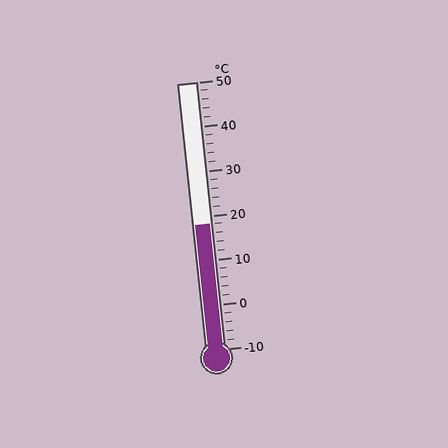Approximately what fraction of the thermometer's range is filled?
The thermometer is filled to approximately 45% of its range.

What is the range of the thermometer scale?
The thermometer scale ranges from -10°C to 50°C.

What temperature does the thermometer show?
The thermometer shows approximately 18°C.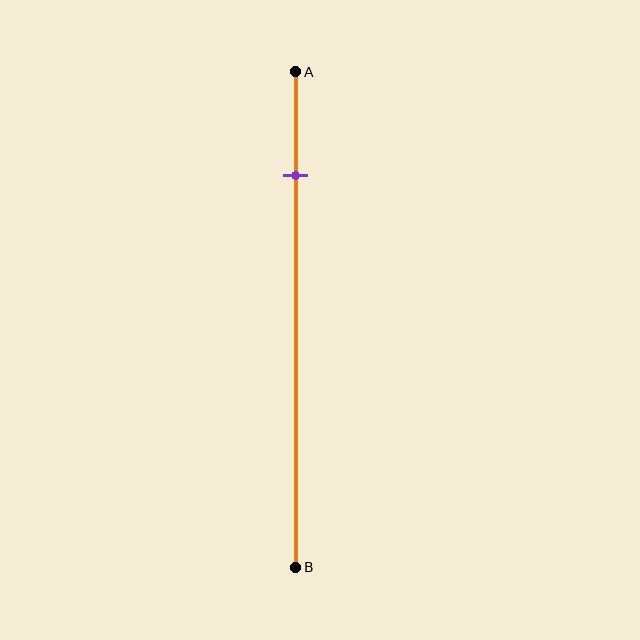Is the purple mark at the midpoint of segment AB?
No, the mark is at about 20% from A, not at the 50% midpoint.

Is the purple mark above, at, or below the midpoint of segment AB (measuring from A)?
The purple mark is above the midpoint of segment AB.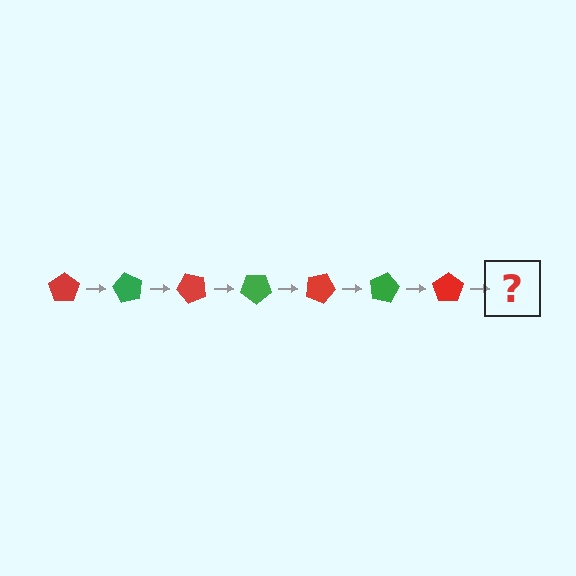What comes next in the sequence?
The next element should be a green pentagon, rotated 420 degrees from the start.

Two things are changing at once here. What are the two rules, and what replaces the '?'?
The two rules are that it rotates 60 degrees each step and the color cycles through red and green. The '?' should be a green pentagon, rotated 420 degrees from the start.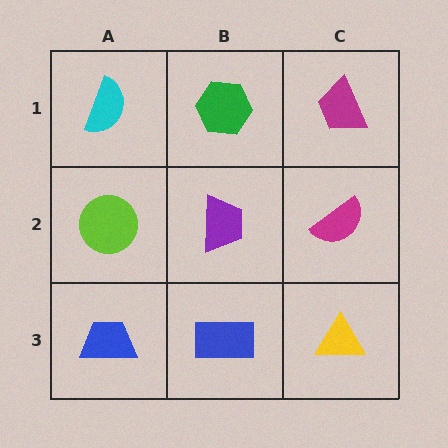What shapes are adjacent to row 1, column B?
A purple trapezoid (row 2, column B), a cyan semicircle (row 1, column A), a magenta trapezoid (row 1, column C).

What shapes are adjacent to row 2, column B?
A green hexagon (row 1, column B), a blue rectangle (row 3, column B), a lime circle (row 2, column A), a magenta semicircle (row 2, column C).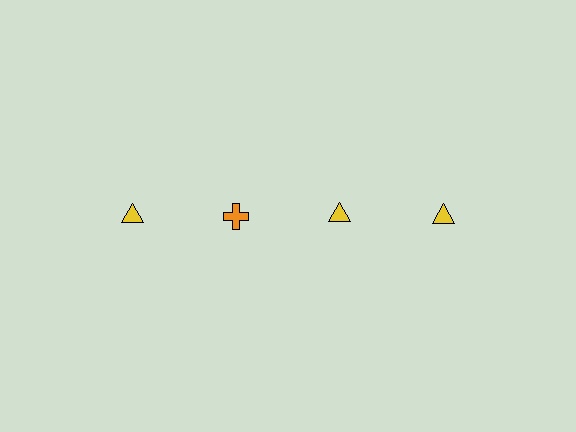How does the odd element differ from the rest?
It differs in both color (orange instead of yellow) and shape (cross instead of triangle).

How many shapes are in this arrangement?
There are 4 shapes arranged in a grid pattern.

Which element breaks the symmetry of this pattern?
The orange cross in the top row, second from left column breaks the symmetry. All other shapes are yellow triangles.